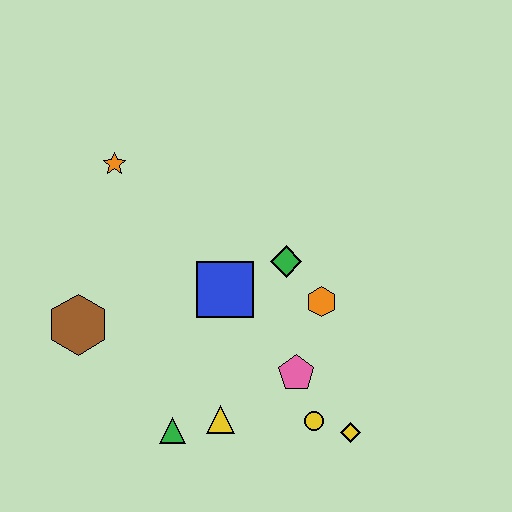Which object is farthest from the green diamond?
The brown hexagon is farthest from the green diamond.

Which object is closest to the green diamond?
The orange hexagon is closest to the green diamond.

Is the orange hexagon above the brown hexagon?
Yes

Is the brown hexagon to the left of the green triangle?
Yes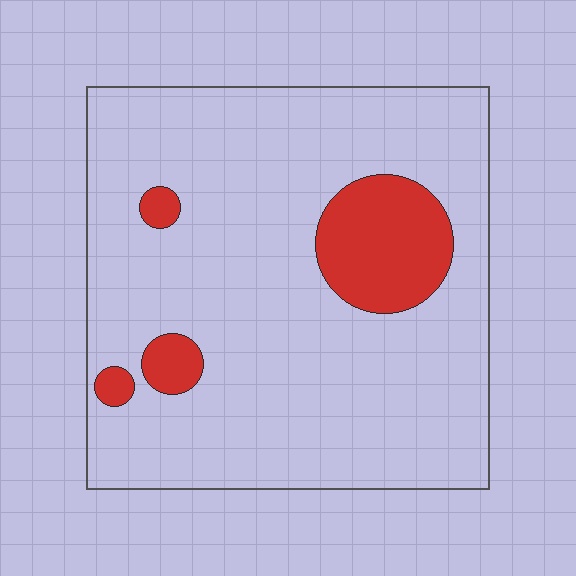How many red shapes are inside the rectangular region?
4.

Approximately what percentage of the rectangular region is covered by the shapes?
Approximately 15%.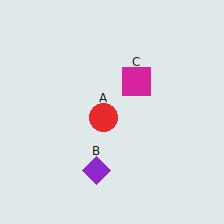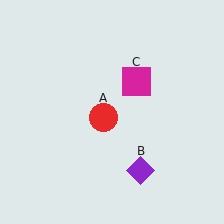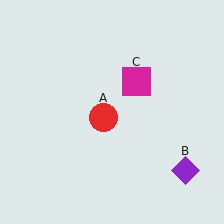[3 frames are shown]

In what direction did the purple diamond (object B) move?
The purple diamond (object B) moved right.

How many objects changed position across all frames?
1 object changed position: purple diamond (object B).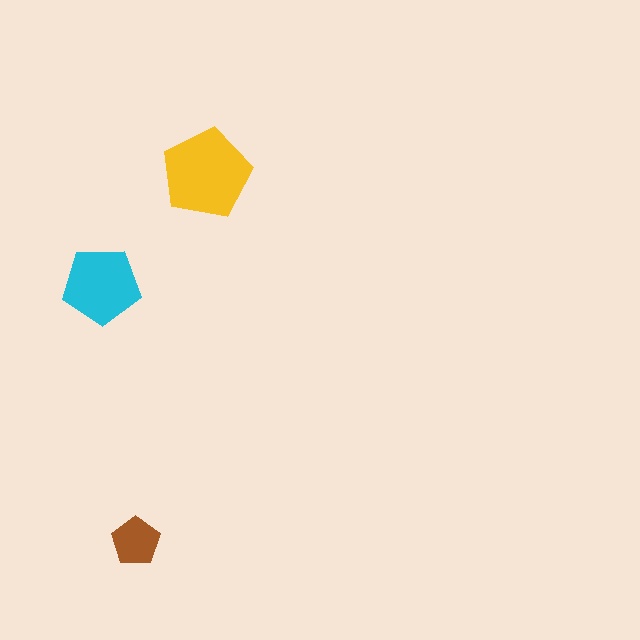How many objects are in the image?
There are 3 objects in the image.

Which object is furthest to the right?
The yellow pentagon is rightmost.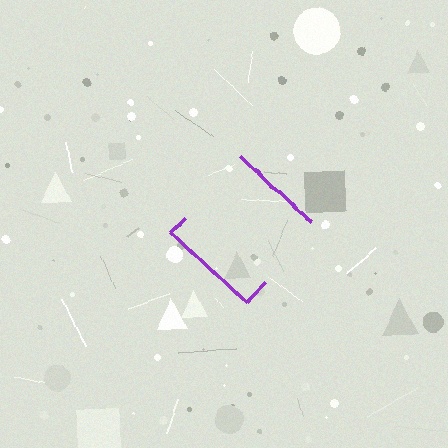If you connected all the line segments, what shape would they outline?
They would outline a diamond.